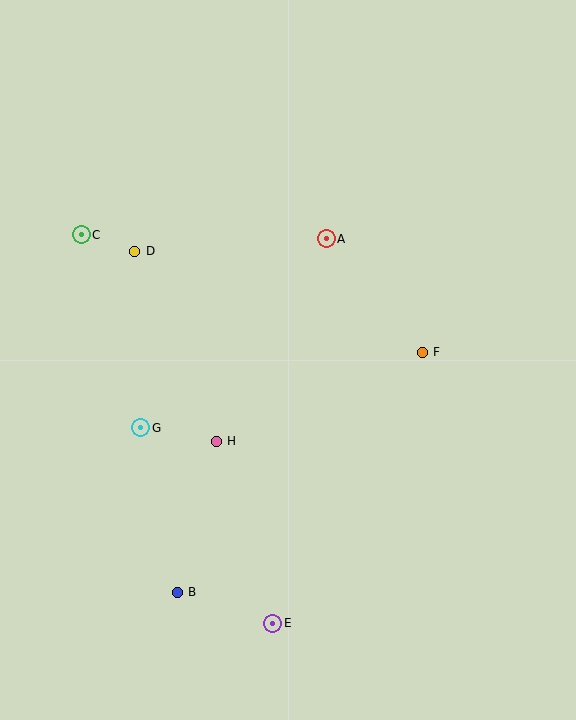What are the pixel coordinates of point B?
Point B is at (177, 592).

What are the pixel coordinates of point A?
Point A is at (326, 239).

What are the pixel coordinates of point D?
Point D is at (135, 251).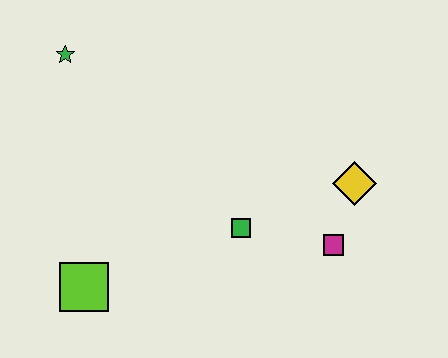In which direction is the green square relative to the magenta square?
The green square is to the left of the magenta square.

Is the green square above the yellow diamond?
No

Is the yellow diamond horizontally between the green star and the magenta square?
No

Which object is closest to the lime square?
The green square is closest to the lime square.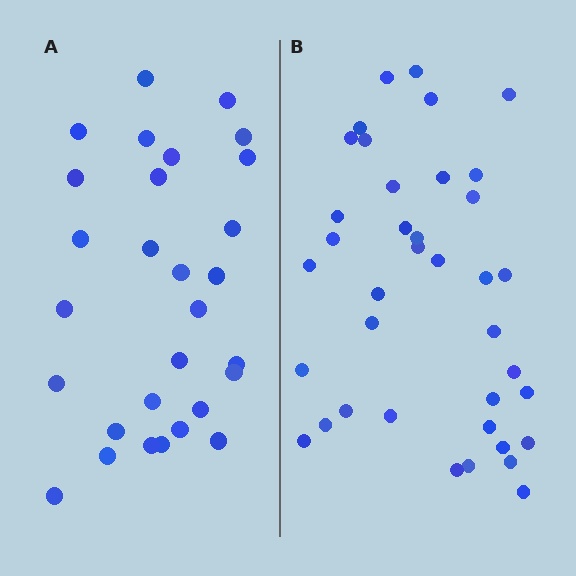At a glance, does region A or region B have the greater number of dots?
Region B (the right region) has more dots.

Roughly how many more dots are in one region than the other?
Region B has roughly 8 or so more dots than region A.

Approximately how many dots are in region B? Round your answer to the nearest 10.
About 40 dots. (The exact count is 38, which rounds to 40.)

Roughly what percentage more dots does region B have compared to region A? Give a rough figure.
About 30% more.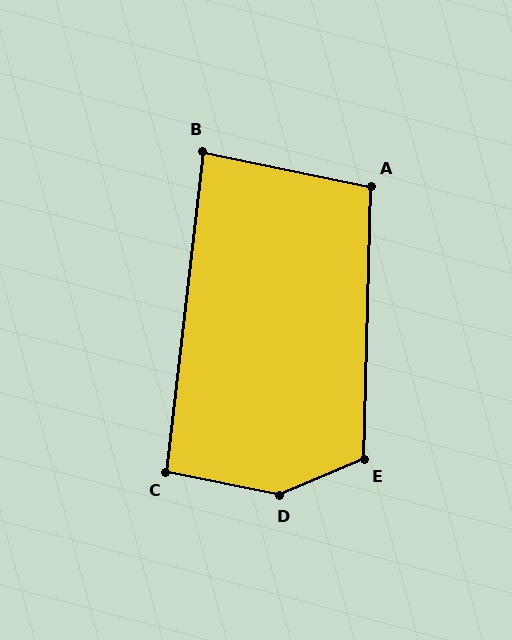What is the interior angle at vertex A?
Approximately 100 degrees (obtuse).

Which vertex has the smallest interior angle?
B, at approximately 85 degrees.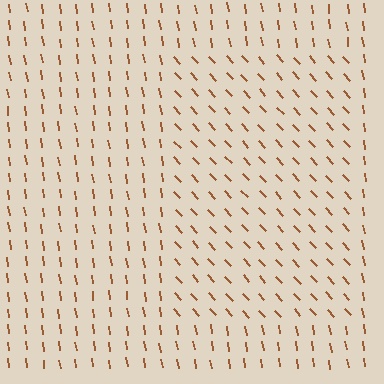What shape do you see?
I see a rectangle.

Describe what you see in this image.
The image is filled with small brown line segments. A rectangle region in the image has lines oriented differently from the surrounding lines, creating a visible texture boundary.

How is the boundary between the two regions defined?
The boundary is defined purely by a change in line orientation (approximately 35 degrees difference). All lines are the same color and thickness.